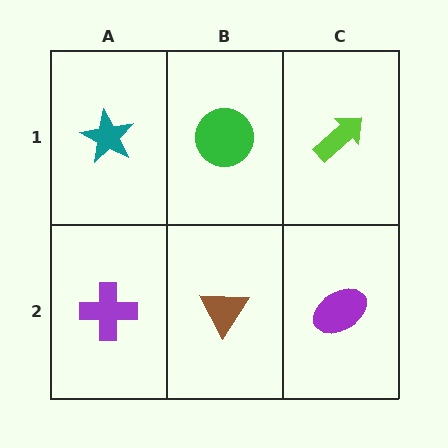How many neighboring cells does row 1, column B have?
3.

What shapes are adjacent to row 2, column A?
A teal star (row 1, column A), a brown triangle (row 2, column B).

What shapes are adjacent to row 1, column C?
A purple ellipse (row 2, column C), a green circle (row 1, column B).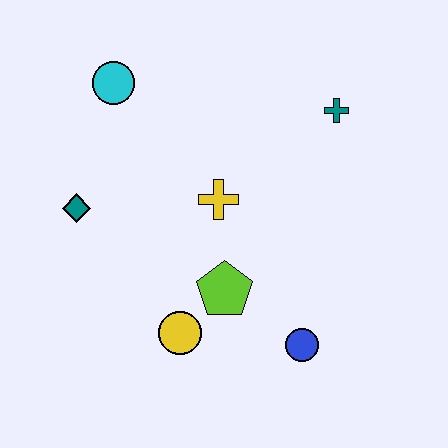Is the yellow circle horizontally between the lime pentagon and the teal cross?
No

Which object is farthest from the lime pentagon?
The cyan circle is farthest from the lime pentagon.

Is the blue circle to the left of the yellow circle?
No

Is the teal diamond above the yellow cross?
No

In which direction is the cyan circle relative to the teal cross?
The cyan circle is to the left of the teal cross.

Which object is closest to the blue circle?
The lime pentagon is closest to the blue circle.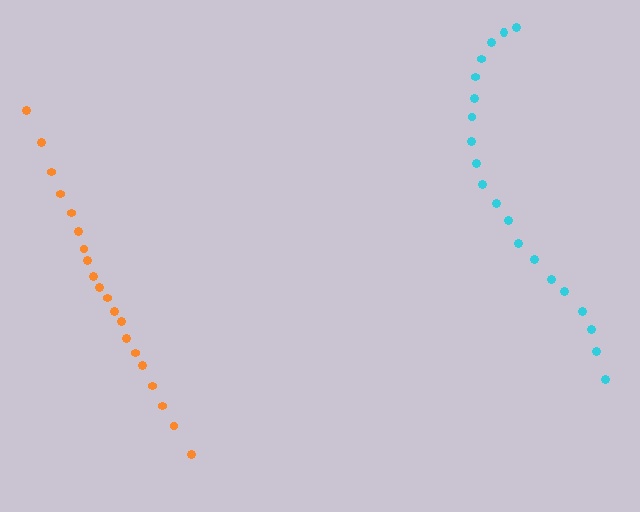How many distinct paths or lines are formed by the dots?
There are 2 distinct paths.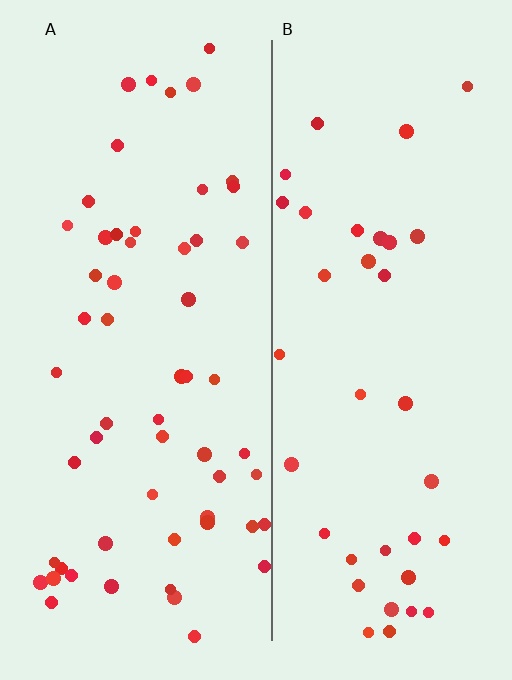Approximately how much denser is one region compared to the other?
Approximately 1.5× — region A over region B.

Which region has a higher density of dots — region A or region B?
A (the left).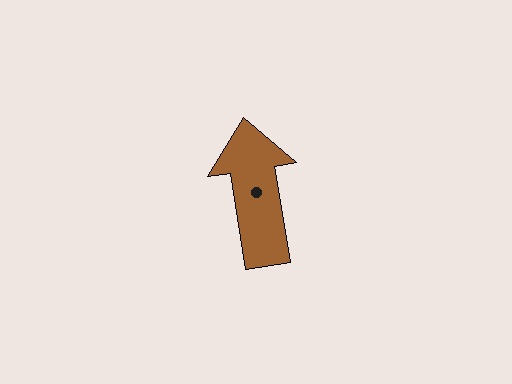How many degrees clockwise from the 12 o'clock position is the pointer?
Approximately 351 degrees.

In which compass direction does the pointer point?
North.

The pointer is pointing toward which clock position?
Roughly 12 o'clock.